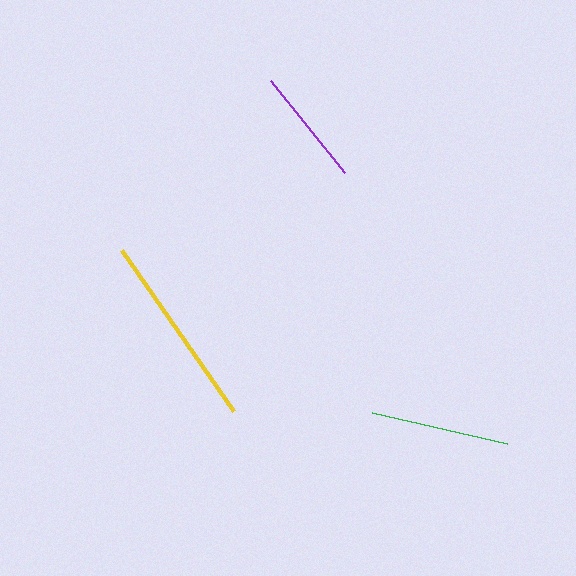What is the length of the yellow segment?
The yellow segment is approximately 196 pixels long.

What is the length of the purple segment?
The purple segment is approximately 118 pixels long.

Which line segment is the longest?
The yellow line is the longest at approximately 196 pixels.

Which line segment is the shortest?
The purple line is the shortest at approximately 118 pixels.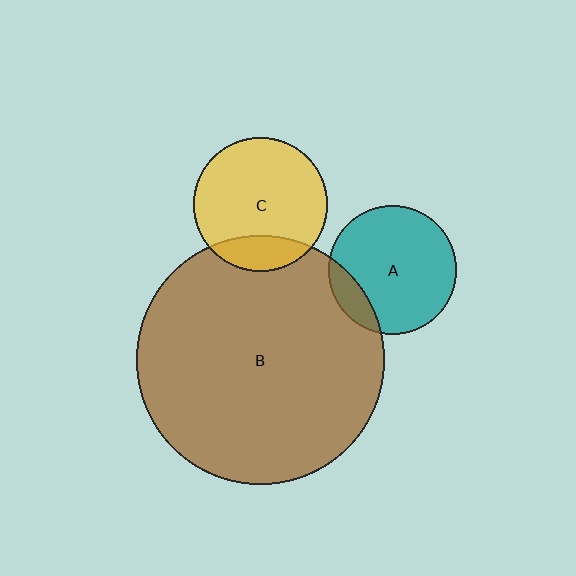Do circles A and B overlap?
Yes.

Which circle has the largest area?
Circle B (brown).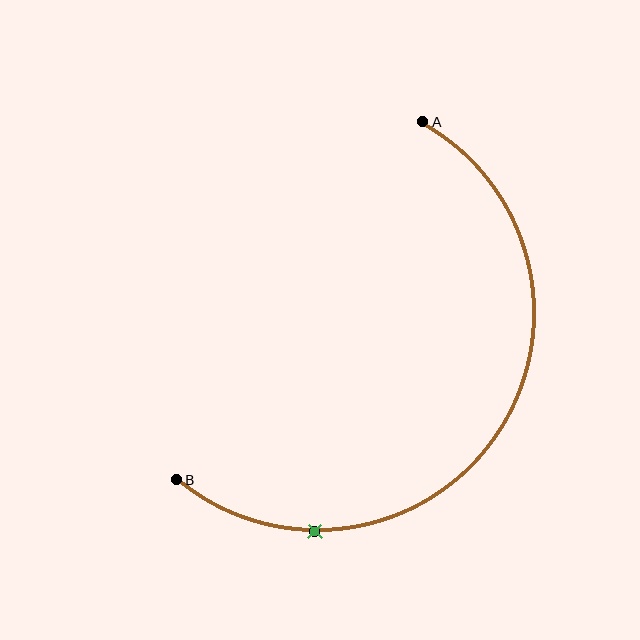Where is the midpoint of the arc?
The arc midpoint is the point on the curve farthest from the straight line joining A and B. It sits below and to the right of that line.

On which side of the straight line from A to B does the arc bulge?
The arc bulges below and to the right of the straight line connecting A and B.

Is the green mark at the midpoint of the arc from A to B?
No. The green mark lies on the arc but is closer to endpoint B. The arc midpoint would be at the point on the curve equidistant along the arc from both A and B.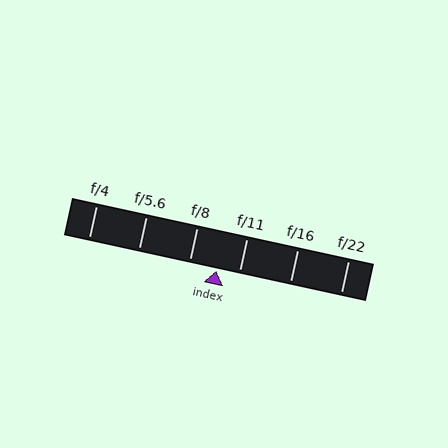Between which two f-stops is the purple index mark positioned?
The index mark is between f/8 and f/11.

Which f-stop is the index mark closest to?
The index mark is closest to f/11.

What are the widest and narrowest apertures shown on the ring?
The widest aperture shown is f/4 and the narrowest is f/22.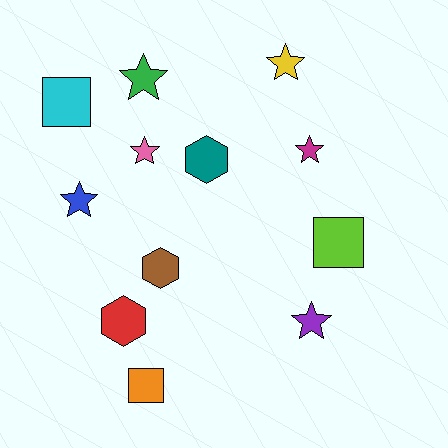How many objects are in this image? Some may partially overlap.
There are 12 objects.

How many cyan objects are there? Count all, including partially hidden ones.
There is 1 cyan object.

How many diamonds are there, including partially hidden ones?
There are no diamonds.